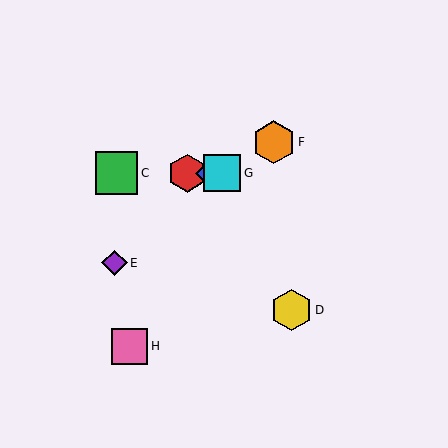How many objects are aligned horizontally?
4 objects (A, B, C, G) are aligned horizontally.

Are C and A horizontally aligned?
Yes, both are at y≈173.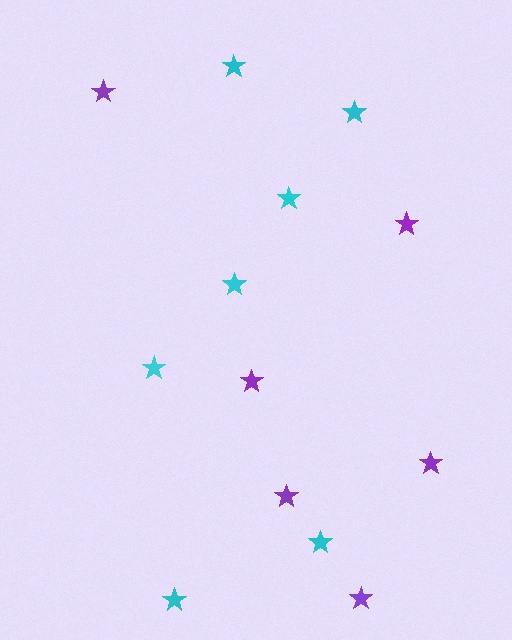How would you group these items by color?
There are 2 groups: one group of cyan stars (7) and one group of purple stars (6).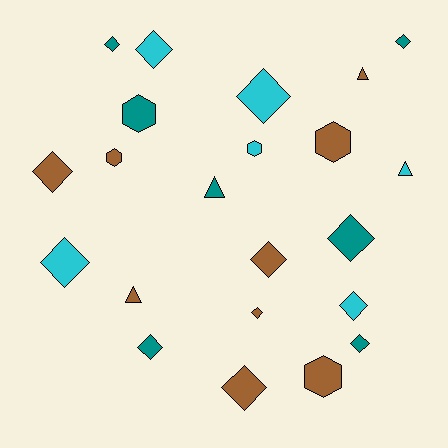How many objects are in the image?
There are 22 objects.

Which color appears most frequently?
Brown, with 9 objects.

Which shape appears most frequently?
Diamond, with 13 objects.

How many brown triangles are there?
There are 2 brown triangles.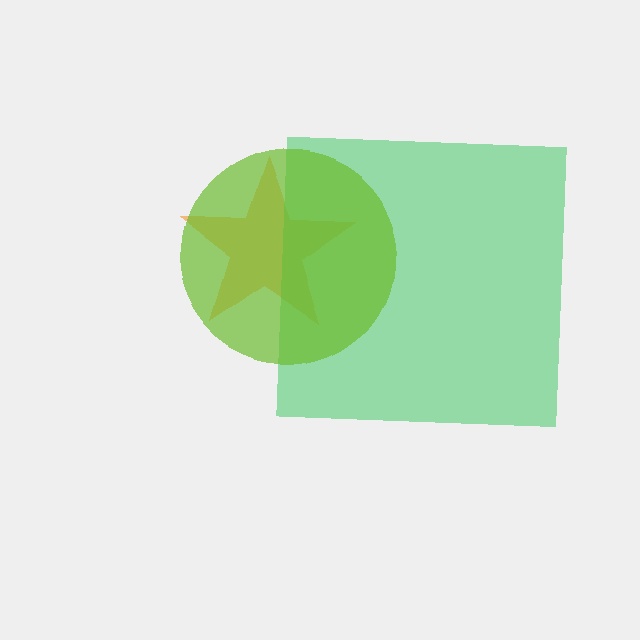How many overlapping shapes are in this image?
There are 3 overlapping shapes in the image.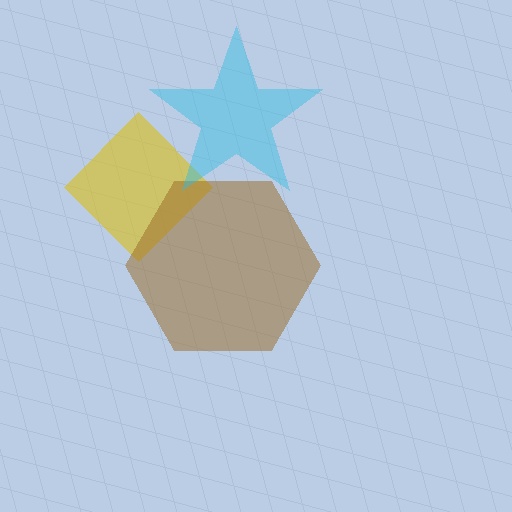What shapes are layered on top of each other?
The layered shapes are: a yellow diamond, a brown hexagon, a cyan star.